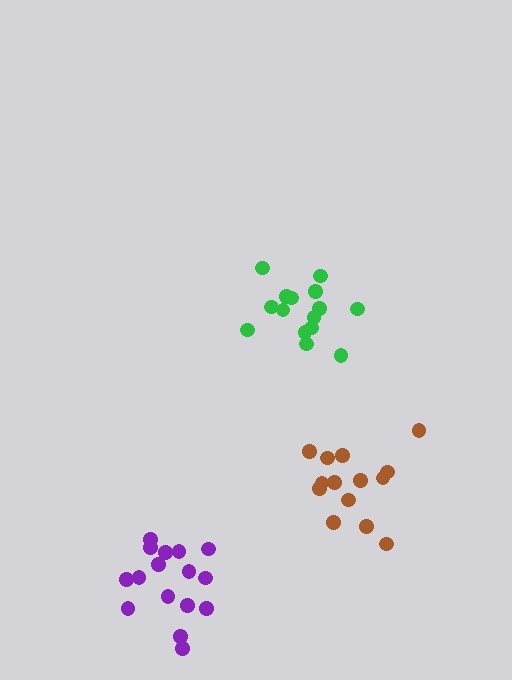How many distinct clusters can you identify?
There are 3 distinct clusters.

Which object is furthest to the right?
The brown cluster is rightmost.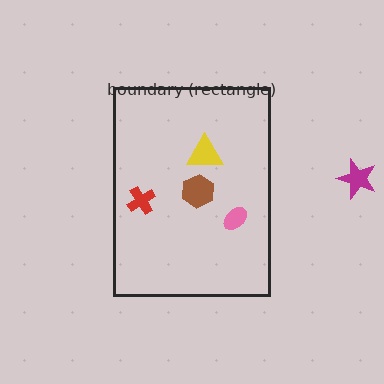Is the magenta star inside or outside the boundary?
Outside.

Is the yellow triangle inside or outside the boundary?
Inside.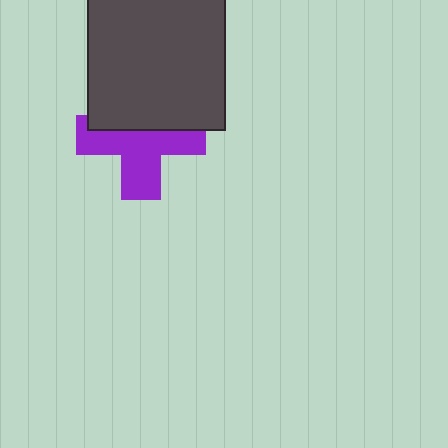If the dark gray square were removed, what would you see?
You would see the complete purple cross.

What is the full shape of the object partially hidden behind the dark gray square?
The partially hidden object is a purple cross.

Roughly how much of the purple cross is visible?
About half of it is visible (roughly 58%).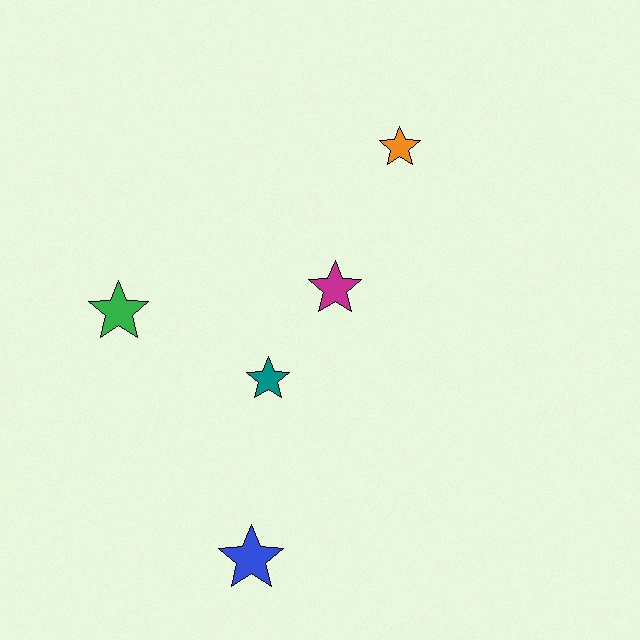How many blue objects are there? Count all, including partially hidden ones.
There is 1 blue object.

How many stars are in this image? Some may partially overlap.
There are 5 stars.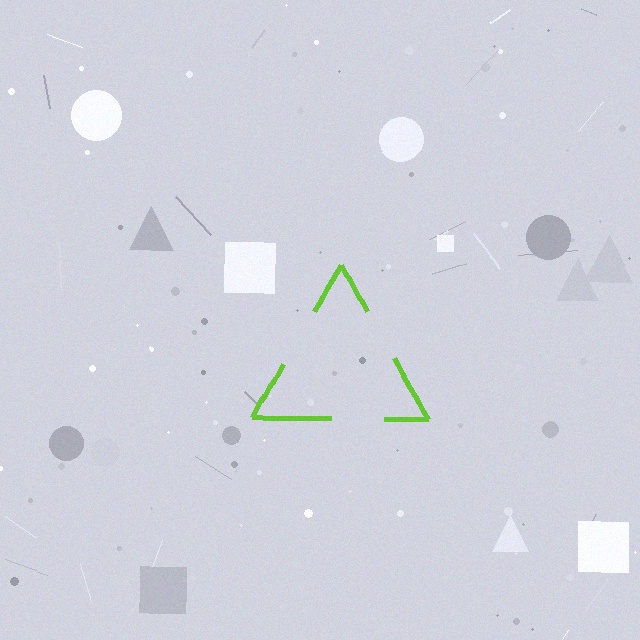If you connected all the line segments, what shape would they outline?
They would outline a triangle.